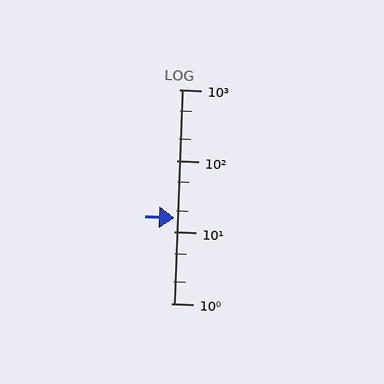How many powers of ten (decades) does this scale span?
The scale spans 3 decades, from 1 to 1000.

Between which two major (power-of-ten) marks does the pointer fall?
The pointer is between 10 and 100.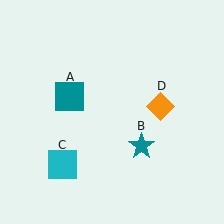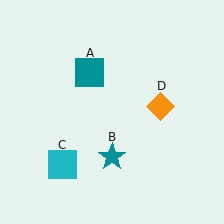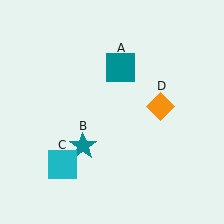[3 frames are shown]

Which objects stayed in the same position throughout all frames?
Cyan square (object C) and orange diamond (object D) remained stationary.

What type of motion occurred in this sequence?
The teal square (object A), teal star (object B) rotated clockwise around the center of the scene.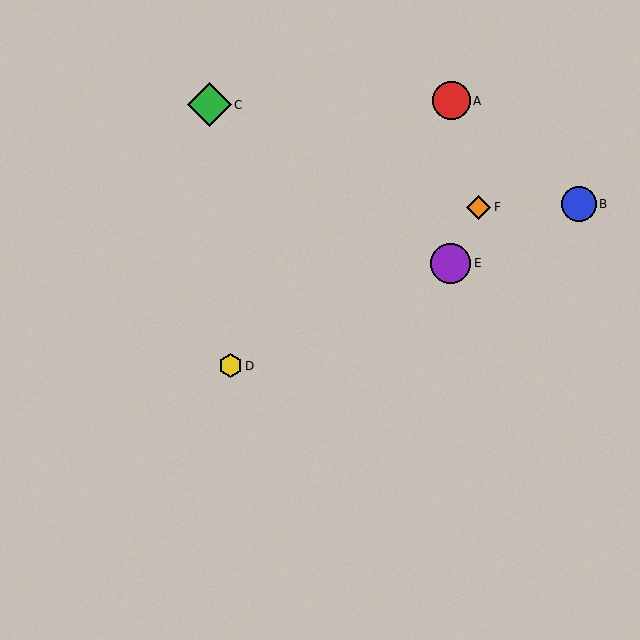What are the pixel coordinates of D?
Object D is at (230, 366).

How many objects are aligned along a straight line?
3 objects (B, D, E) are aligned along a straight line.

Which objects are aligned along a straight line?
Objects B, D, E are aligned along a straight line.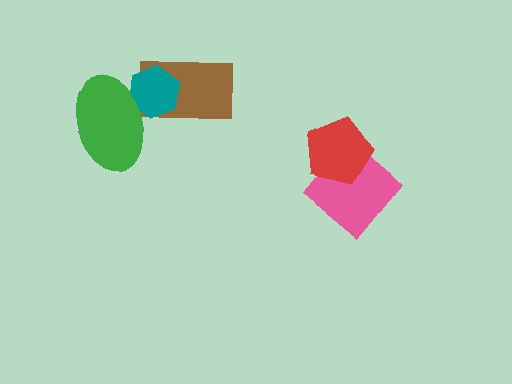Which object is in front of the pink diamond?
The red pentagon is in front of the pink diamond.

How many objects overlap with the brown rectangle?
2 objects overlap with the brown rectangle.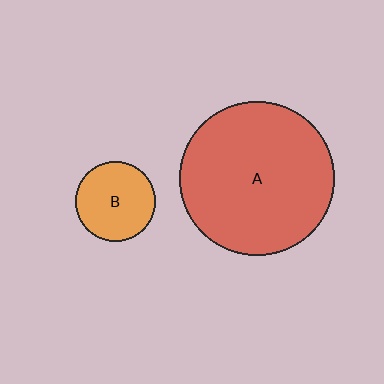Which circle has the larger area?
Circle A (red).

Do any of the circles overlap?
No, none of the circles overlap.